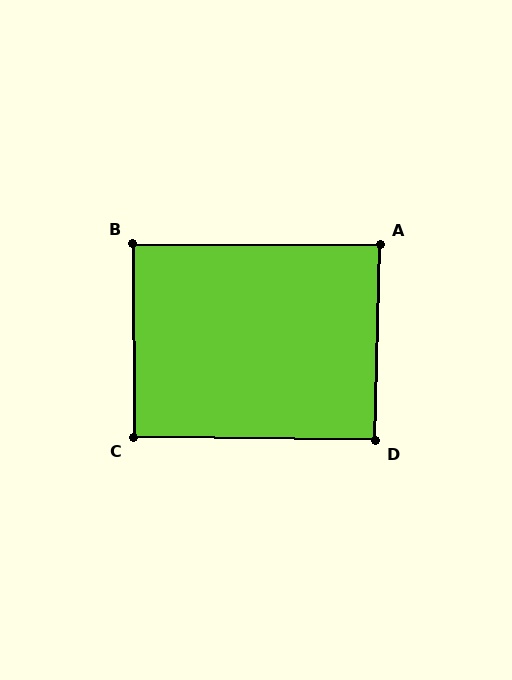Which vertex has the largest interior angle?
C, at approximately 91 degrees.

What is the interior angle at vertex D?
Approximately 91 degrees (approximately right).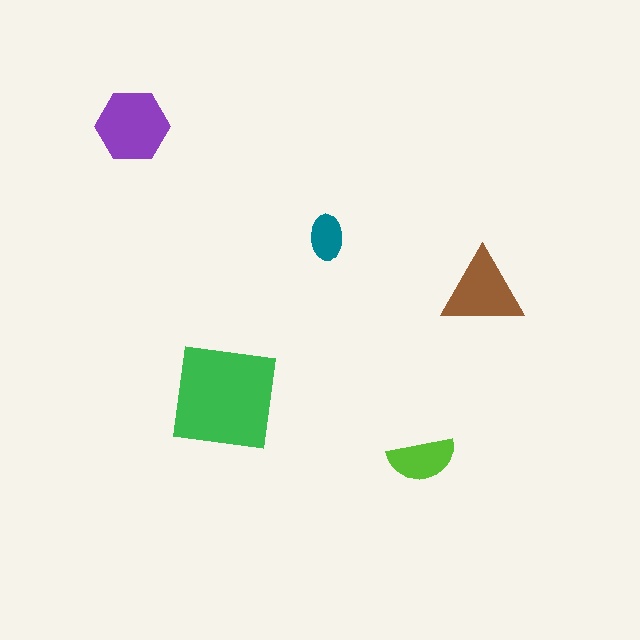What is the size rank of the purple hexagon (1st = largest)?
2nd.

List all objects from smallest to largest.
The teal ellipse, the lime semicircle, the brown triangle, the purple hexagon, the green square.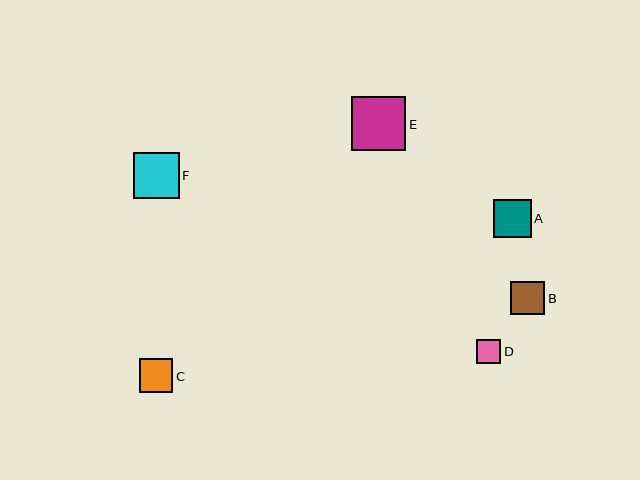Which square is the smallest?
Square D is the smallest with a size of approximately 24 pixels.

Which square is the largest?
Square E is the largest with a size of approximately 54 pixels.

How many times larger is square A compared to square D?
Square A is approximately 1.6 times the size of square D.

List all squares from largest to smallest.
From largest to smallest: E, F, A, B, C, D.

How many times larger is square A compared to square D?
Square A is approximately 1.6 times the size of square D.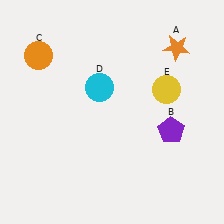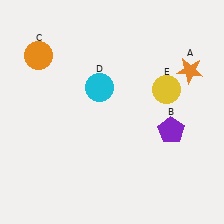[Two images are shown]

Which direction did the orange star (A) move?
The orange star (A) moved down.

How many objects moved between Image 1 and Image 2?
1 object moved between the two images.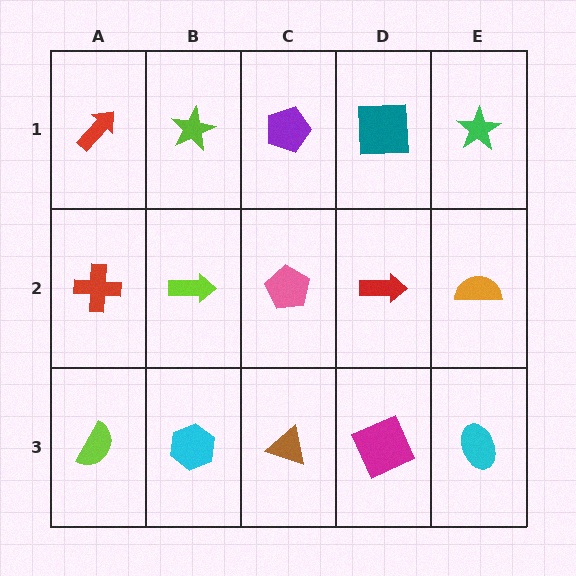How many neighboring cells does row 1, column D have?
3.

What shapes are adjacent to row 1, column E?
An orange semicircle (row 2, column E), a teal square (row 1, column D).